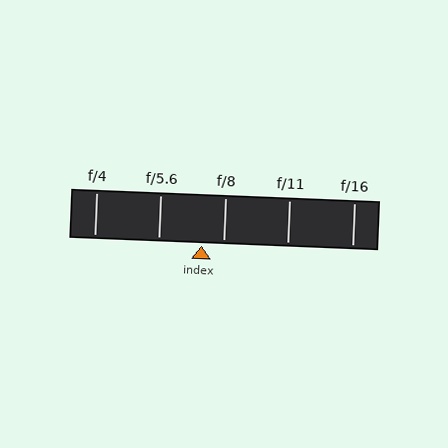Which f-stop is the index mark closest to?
The index mark is closest to f/8.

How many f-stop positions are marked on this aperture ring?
There are 5 f-stop positions marked.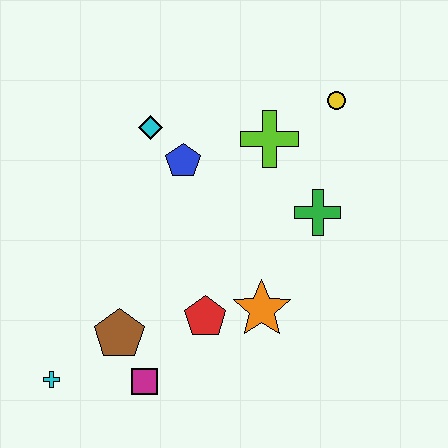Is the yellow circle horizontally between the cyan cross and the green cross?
No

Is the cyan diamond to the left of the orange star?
Yes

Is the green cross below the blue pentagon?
Yes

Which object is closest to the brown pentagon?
The magenta square is closest to the brown pentagon.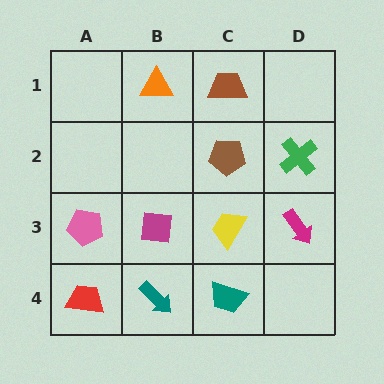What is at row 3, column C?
A yellow trapezoid.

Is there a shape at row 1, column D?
No, that cell is empty.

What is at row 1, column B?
An orange triangle.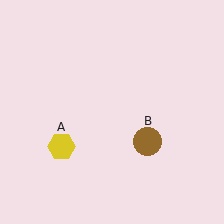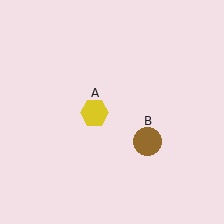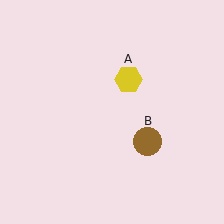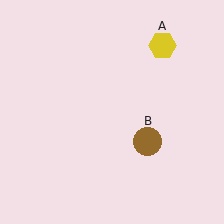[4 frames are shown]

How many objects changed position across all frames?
1 object changed position: yellow hexagon (object A).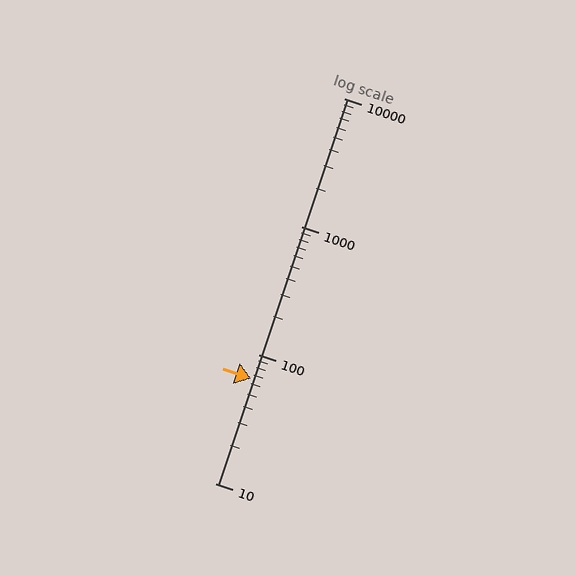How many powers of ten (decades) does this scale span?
The scale spans 3 decades, from 10 to 10000.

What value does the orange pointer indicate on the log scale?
The pointer indicates approximately 66.